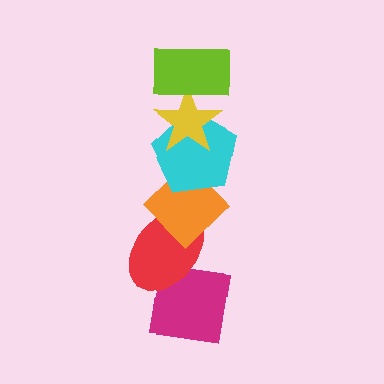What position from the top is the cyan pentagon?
The cyan pentagon is 3rd from the top.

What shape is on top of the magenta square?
The red ellipse is on top of the magenta square.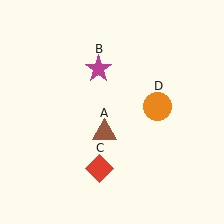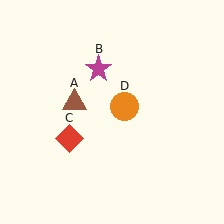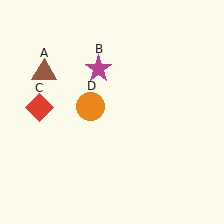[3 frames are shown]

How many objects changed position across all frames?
3 objects changed position: brown triangle (object A), red diamond (object C), orange circle (object D).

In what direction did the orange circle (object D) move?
The orange circle (object D) moved left.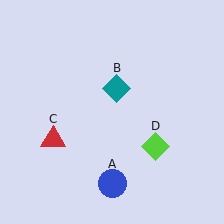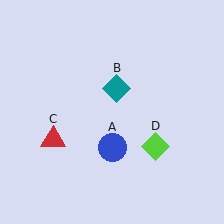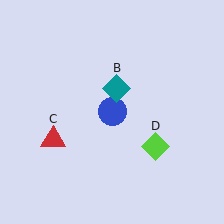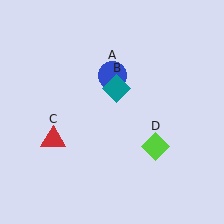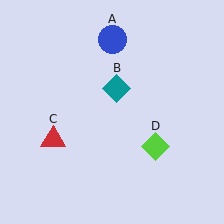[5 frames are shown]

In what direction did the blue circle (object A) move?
The blue circle (object A) moved up.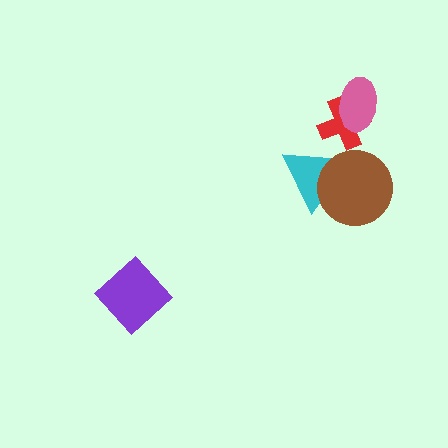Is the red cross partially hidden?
Yes, it is partially covered by another shape.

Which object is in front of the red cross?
The pink ellipse is in front of the red cross.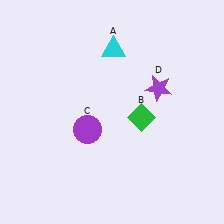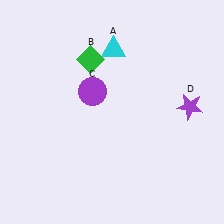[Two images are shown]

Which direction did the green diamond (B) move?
The green diamond (B) moved up.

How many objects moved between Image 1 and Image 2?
3 objects moved between the two images.